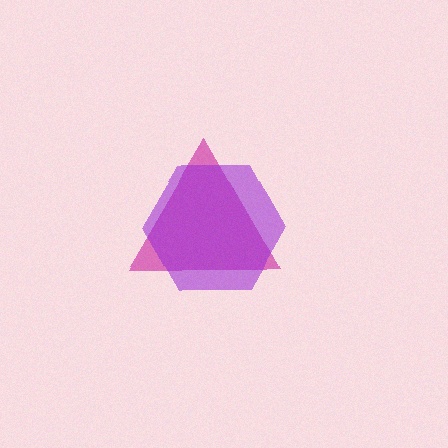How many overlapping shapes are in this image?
There are 2 overlapping shapes in the image.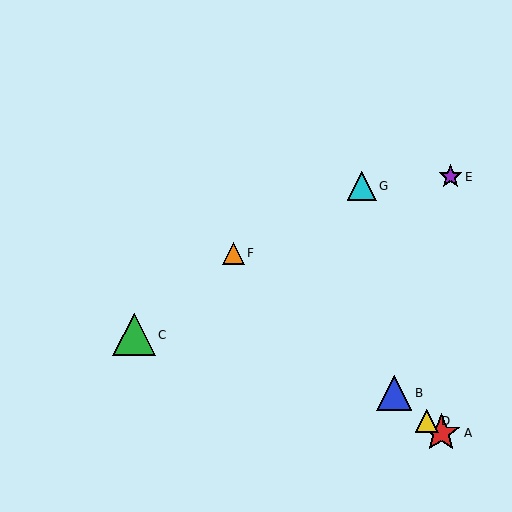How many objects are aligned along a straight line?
4 objects (A, B, D, F) are aligned along a straight line.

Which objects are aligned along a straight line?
Objects A, B, D, F are aligned along a straight line.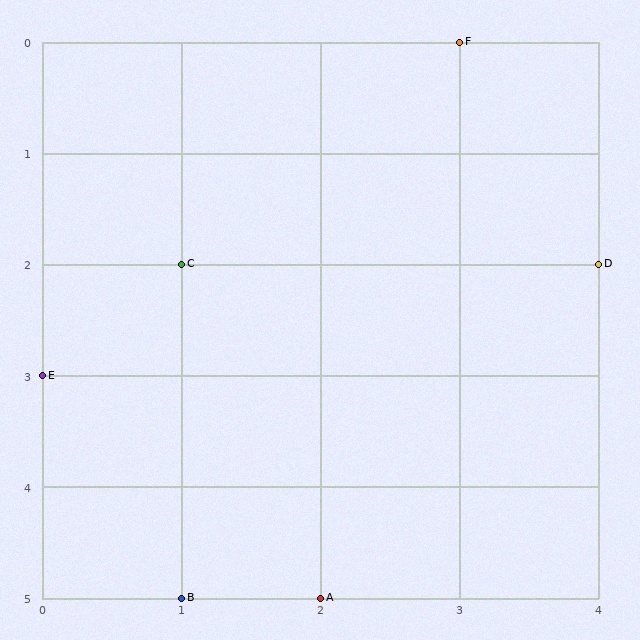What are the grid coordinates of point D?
Point D is at grid coordinates (4, 2).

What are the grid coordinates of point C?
Point C is at grid coordinates (1, 2).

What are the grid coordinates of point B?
Point B is at grid coordinates (1, 5).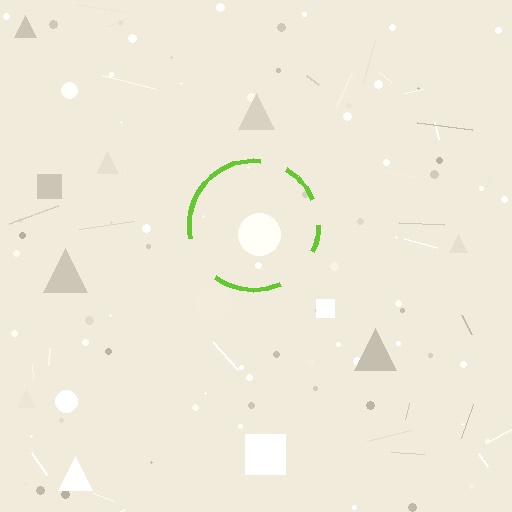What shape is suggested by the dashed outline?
The dashed outline suggests a circle.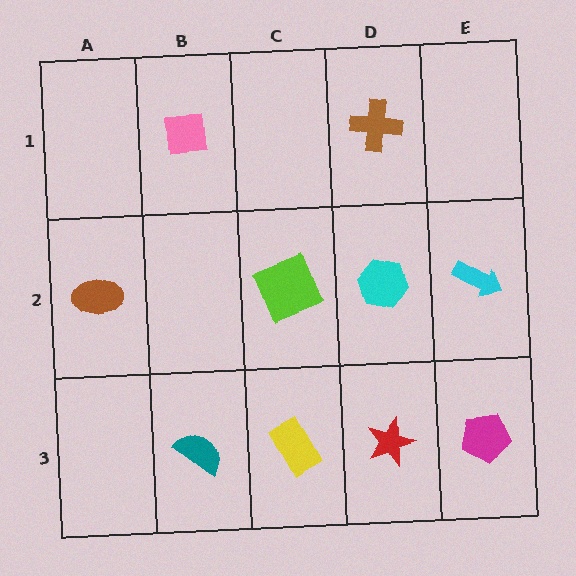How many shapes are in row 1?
2 shapes.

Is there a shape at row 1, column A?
No, that cell is empty.